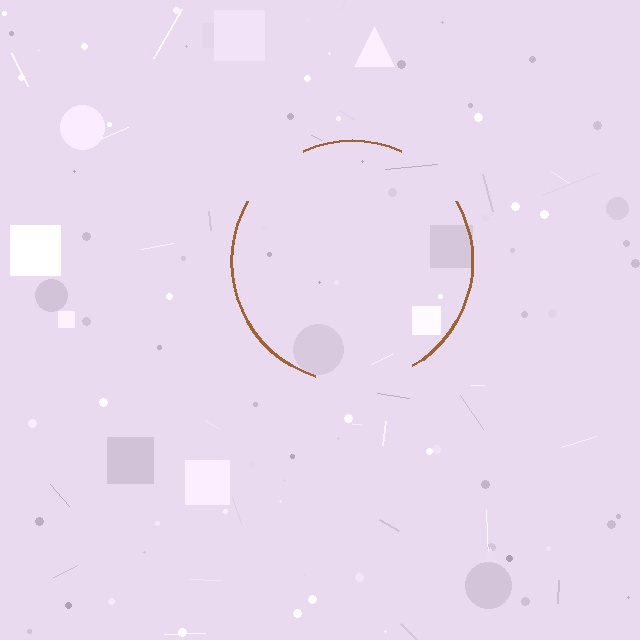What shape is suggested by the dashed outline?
The dashed outline suggests a circle.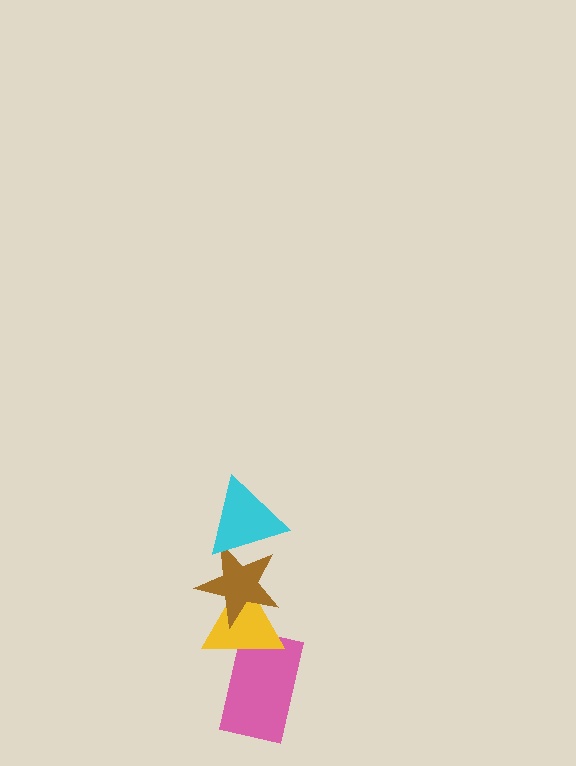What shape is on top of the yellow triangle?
The brown star is on top of the yellow triangle.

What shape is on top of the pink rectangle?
The yellow triangle is on top of the pink rectangle.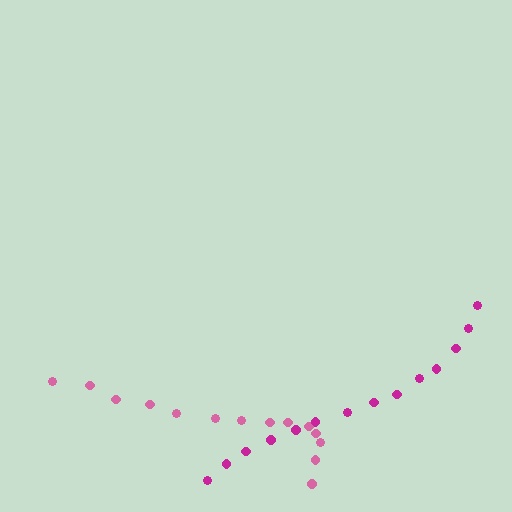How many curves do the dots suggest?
There are 2 distinct paths.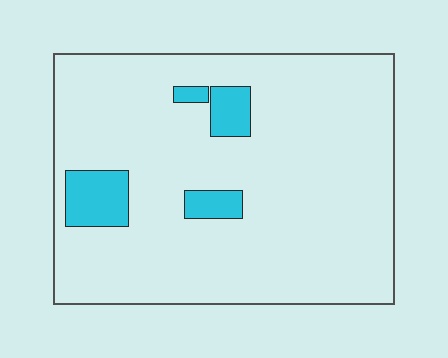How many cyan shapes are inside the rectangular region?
4.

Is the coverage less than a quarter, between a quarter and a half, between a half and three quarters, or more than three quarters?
Less than a quarter.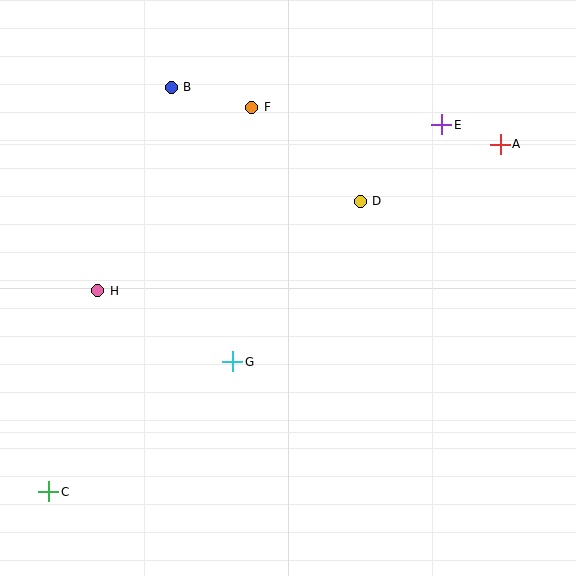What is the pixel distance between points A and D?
The distance between A and D is 151 pixels.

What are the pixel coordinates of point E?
Point E is at (442, 125).